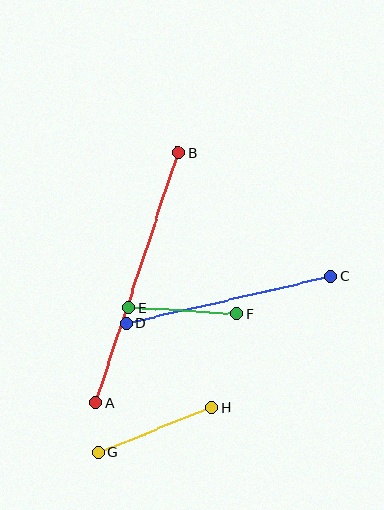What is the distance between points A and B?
The distance is approximately 264 pixels.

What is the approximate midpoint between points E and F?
The midpoint is at approximately (182, 311) pixels.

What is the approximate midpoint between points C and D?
The midpoint is at approximately (229, 300) pixels.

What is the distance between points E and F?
The distance is approximately 108 pixels.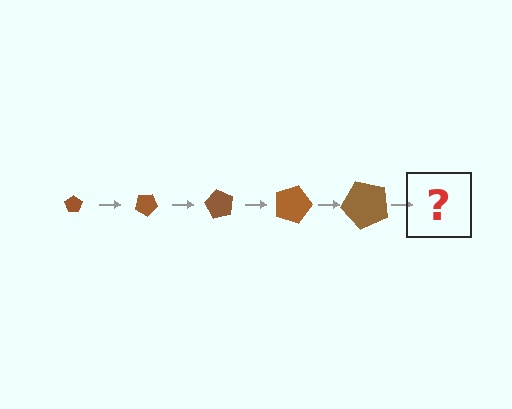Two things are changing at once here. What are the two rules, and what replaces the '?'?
The two rules are that the pentagon grows larger each step and it rotates 30 degrees each step. The '?' should be a pentagon, larger than the previous one and rotated 150 degrees from the start.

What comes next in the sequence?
The next element should be a pentagon, larger than the previous one and rotated 150 degrees from the start.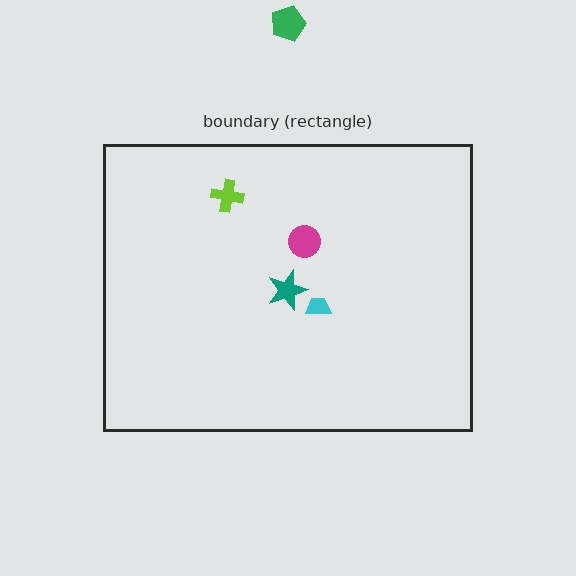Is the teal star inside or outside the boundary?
Inside.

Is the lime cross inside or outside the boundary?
Inside.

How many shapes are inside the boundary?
4 inside, 1 outside.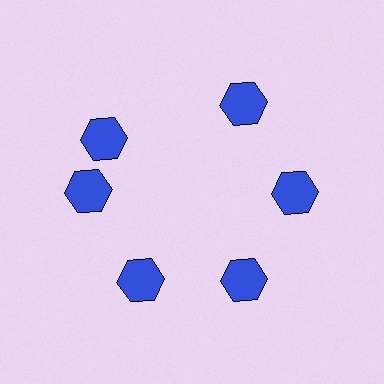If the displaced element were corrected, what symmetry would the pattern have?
It would have 6-fold rotational symmetry — the pattern would map onto itself every 60 degrees.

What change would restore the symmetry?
The symmetry would be restored by rotating it back into even spacing with its neighbors so that all 6 hexagons sit at equal angles and equal distance from the center.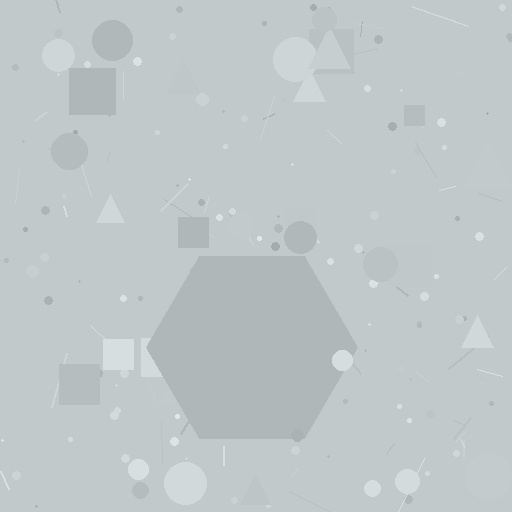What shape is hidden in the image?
A hexagon is hidden in the image.